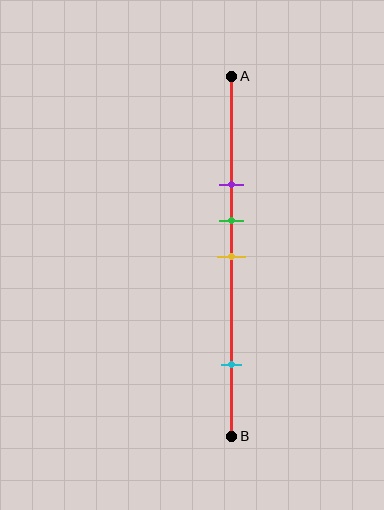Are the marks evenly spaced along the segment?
No, the marks are not evenly spaced.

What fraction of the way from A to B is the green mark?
The green mark is approximately 40% (0.4) of the way from A to B.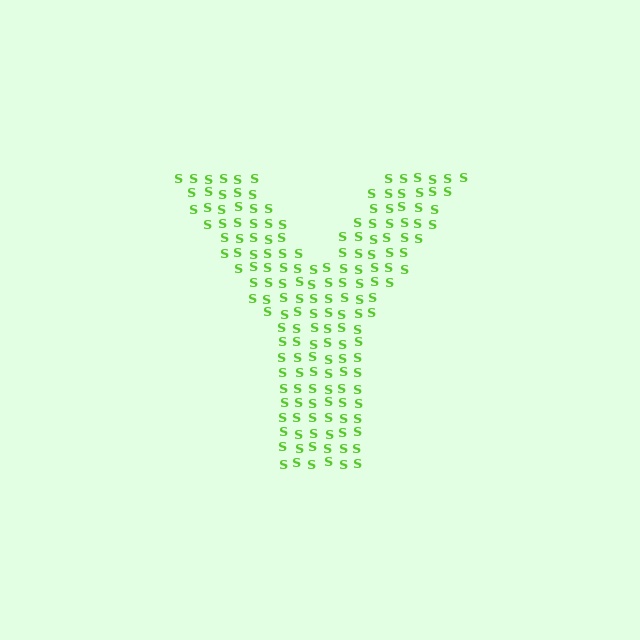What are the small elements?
The small elements are letter S's.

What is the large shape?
The large shape is the letter Y.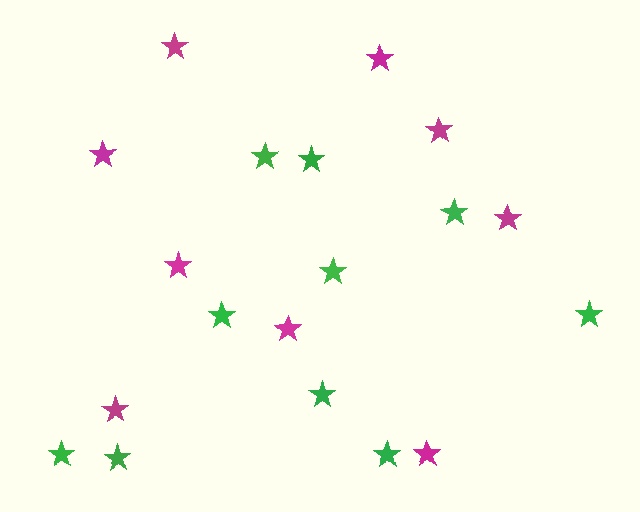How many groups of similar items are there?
There are 2 groups: one group of green stars (10) and one group of magenta stars (9).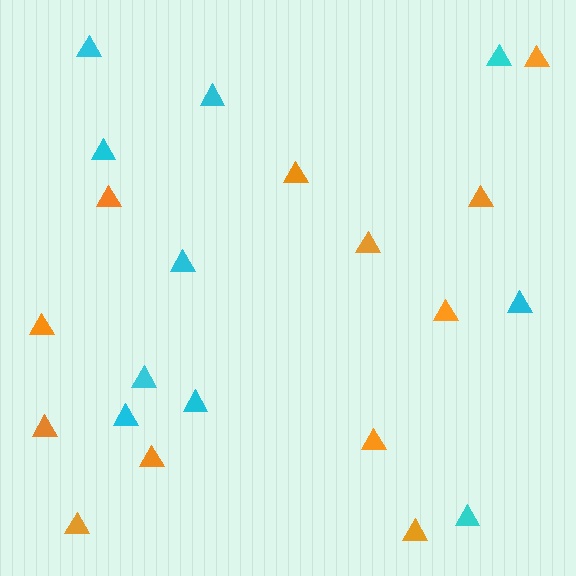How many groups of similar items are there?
There are 2 groups: one group of cyan triangles (10) and one group of orange triangles (12).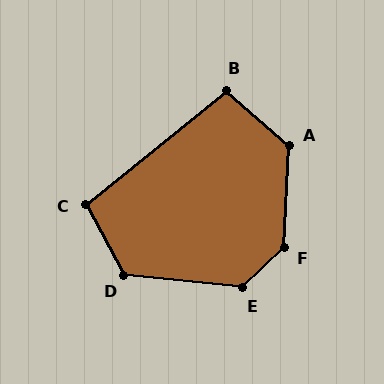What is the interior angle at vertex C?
Approximately 100 degrees (obtuse).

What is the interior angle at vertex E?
Approximately 131 degrees (obtuse).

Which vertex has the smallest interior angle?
B, at approximately 99 degrees.